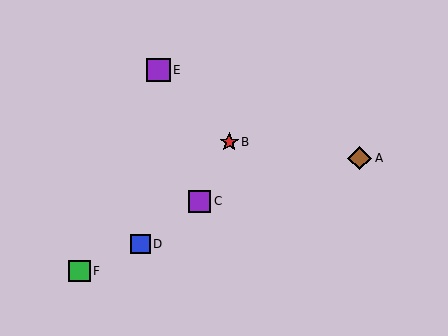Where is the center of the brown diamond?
The center of the brown diamond is at (360, 158).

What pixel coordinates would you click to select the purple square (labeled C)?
Click at (200, 201) to select the purple square C.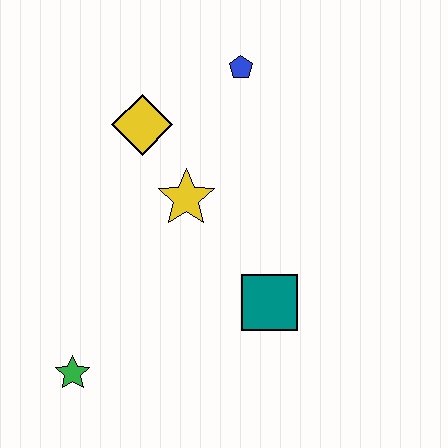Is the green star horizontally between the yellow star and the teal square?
No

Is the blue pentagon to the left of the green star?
No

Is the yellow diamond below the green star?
No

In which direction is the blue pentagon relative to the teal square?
The blue pentagon is above the teal square.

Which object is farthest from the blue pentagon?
The green star is farthest from the blue pentagon.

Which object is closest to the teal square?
The yellow star is closest to the teal square.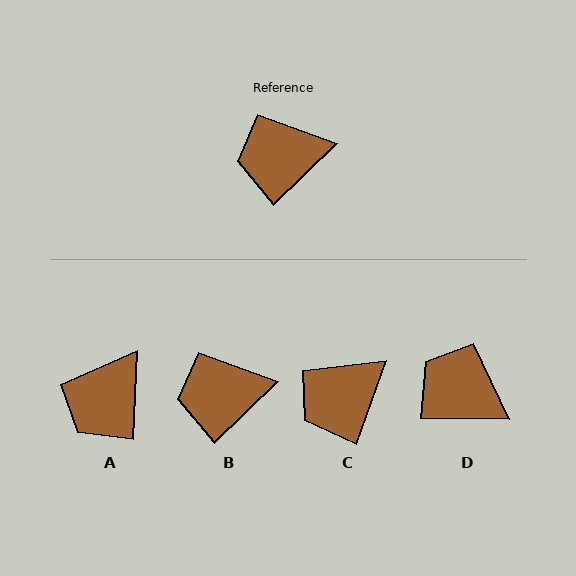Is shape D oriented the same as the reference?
No, it is off by about 45 degrees.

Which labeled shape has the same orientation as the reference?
B.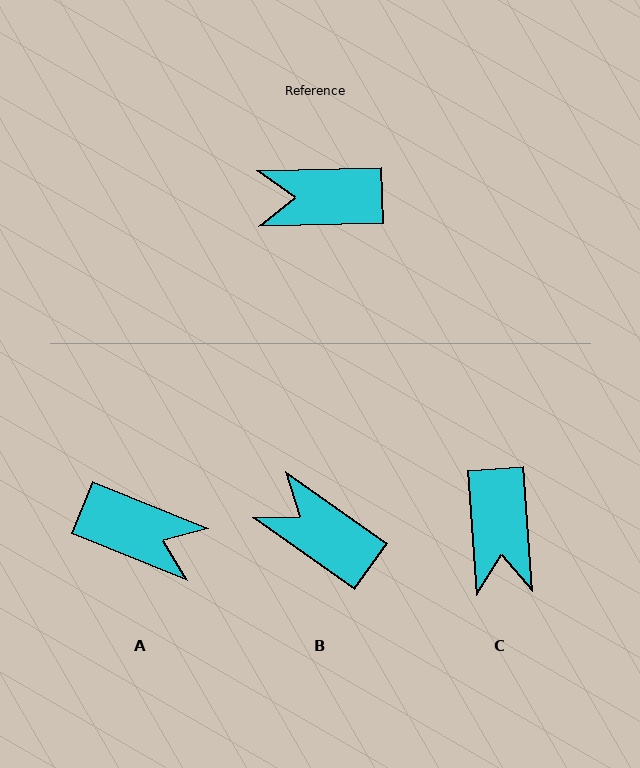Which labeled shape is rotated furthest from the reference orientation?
A, about 157 degrees away.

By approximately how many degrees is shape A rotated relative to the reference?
Approximately 157 degrees counter-clockwise.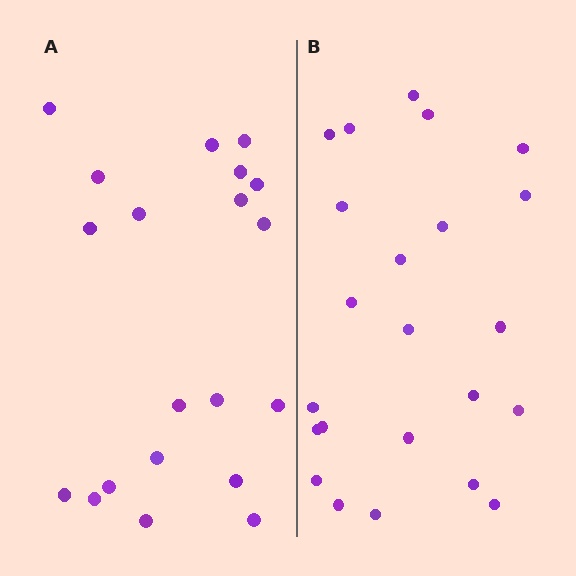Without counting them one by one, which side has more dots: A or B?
Region B (the right region) has more dots.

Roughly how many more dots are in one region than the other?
Region B has just a few more — roughly 2 or 3 more dots than region A.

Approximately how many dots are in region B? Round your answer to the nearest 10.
About 20 dots. (The exact count is 23, which rounds to 20.)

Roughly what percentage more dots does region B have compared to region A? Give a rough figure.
About 15% more.